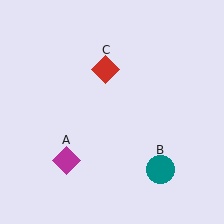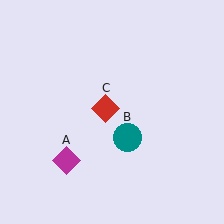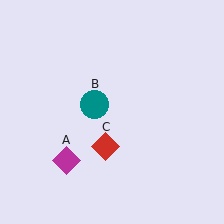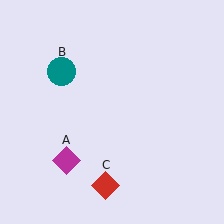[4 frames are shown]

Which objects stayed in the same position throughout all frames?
Magenta diamond (object A) remained stationary.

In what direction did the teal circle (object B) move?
The teal circle (object B) moved up and to the left.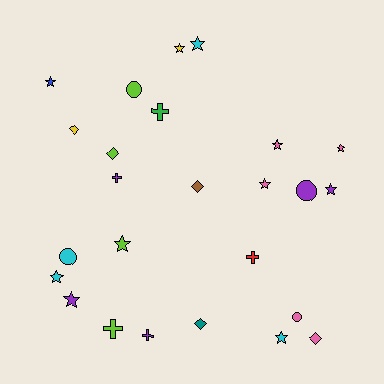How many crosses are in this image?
There are 5 crosses.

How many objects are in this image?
There are 25 objects.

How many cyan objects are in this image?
There are 4 cyan objects.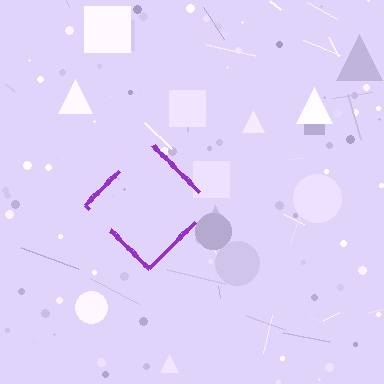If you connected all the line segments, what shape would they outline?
They would outline a diamond.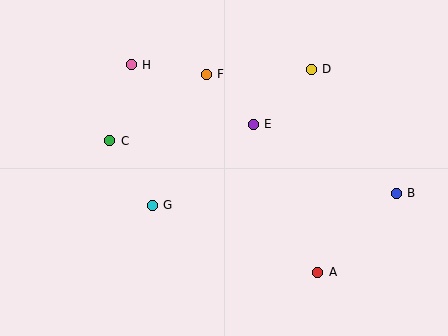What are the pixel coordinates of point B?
Point B is at (396, 193).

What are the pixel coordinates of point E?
Point E is at (253, 124).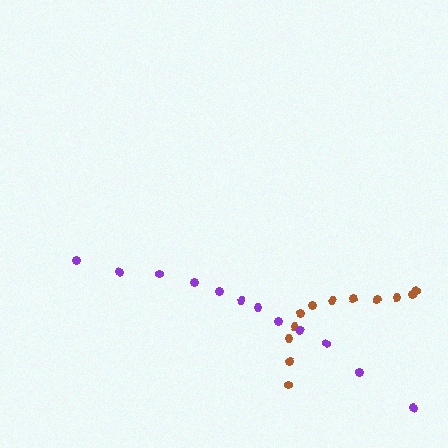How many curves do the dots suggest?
There are 2 distinct paths.